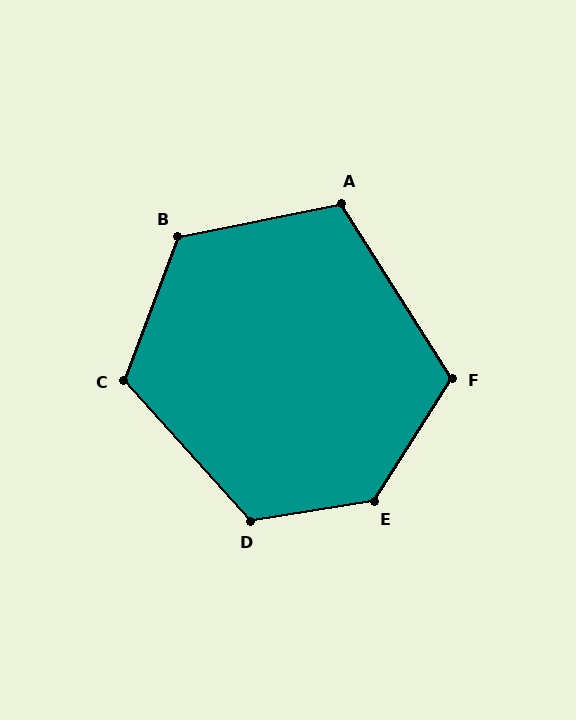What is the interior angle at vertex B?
Approximately 122 degrees (obtuse).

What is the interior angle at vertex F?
Approximately 115 degrees (obtuse).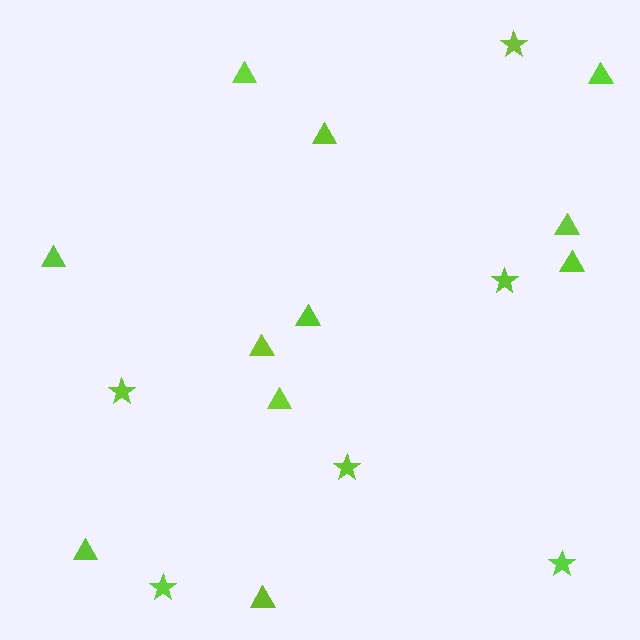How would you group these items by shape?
There are 2 groups: one group of stars (6) and one group of triangles (11).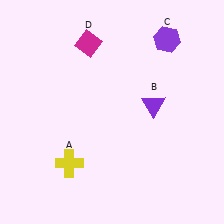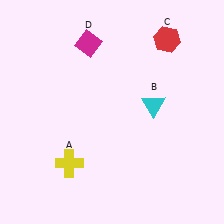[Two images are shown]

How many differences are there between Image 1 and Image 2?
There are 2 differences between the two images.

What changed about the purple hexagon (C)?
In Image 1, C is purple. In Image 2, it changed to red.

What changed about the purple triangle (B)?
In Image 1, B is purple. In Image 2, it changed to cyan.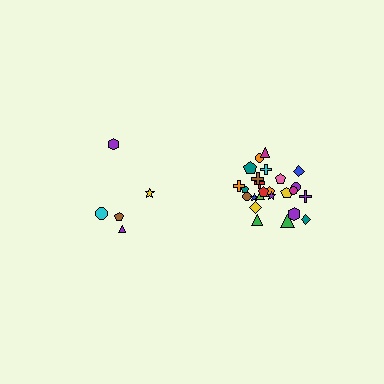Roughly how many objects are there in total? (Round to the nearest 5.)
Roughly 30 objects in total.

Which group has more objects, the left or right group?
The right group.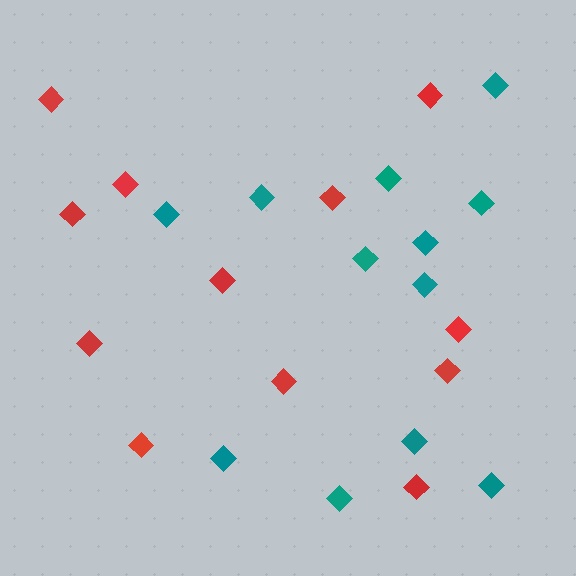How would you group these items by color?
There are 2 groups: one group of teal diamonds (12) and one group of red diamonds (12).